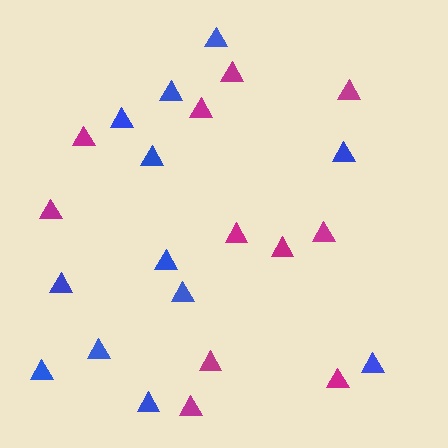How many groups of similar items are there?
There are 2 groups: one group of magenta triangles (11) and one group of blue triangles (12).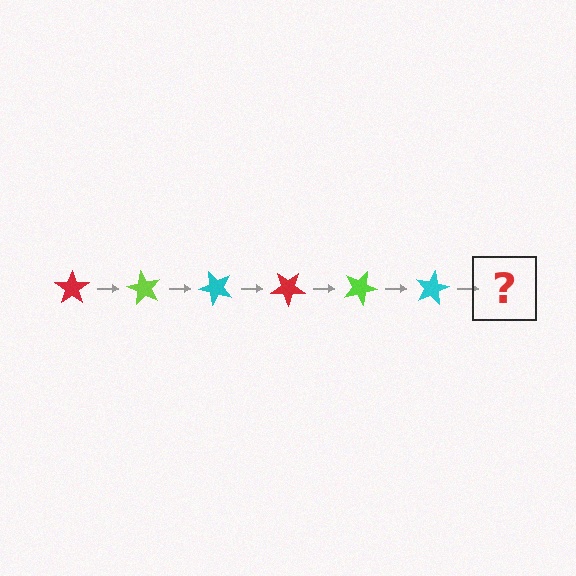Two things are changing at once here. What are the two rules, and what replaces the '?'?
The two rules are that it rotates 60 degrees each step and the color cycles through red, lime, and cyan. The '?' should be a red star, rotated 360 degrees from the start.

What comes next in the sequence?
The next element should be a red star, rotated 360 degrees from the start.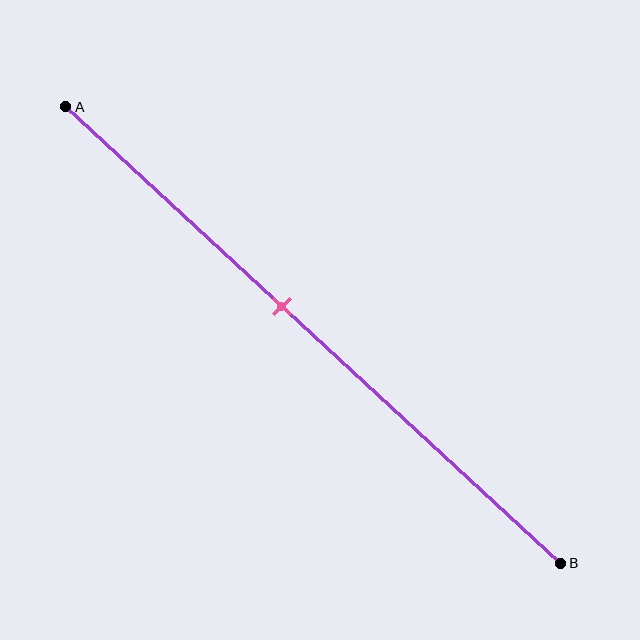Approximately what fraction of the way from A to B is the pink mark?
The pink mark is approximately 45% of the way from A to B.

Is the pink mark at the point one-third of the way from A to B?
No, the mark is at about 45% from A, not at the 33% one-third point.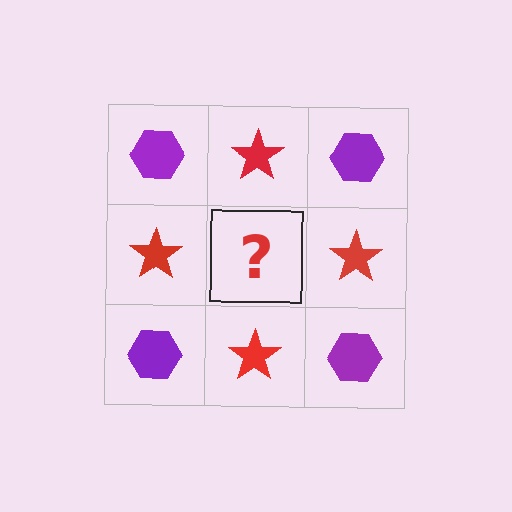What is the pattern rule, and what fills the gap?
The rule is that it alternates purple hexagon and red star in a checkerboard pattern. The gap should be filled with a purple hexagon.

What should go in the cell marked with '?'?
The missing cell should contain a purple hexagon.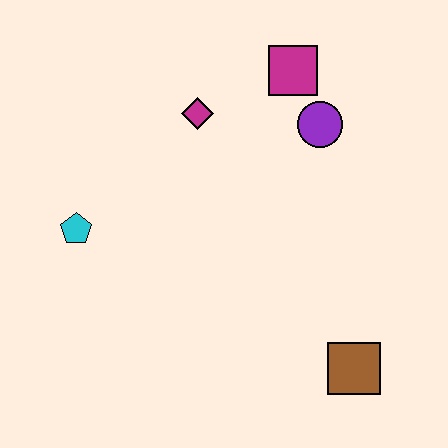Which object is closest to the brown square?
The purple circle is closest to the brown square.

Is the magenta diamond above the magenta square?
No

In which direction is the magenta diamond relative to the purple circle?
The magenta diamond is to the left of the purple circle.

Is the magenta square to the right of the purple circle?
No